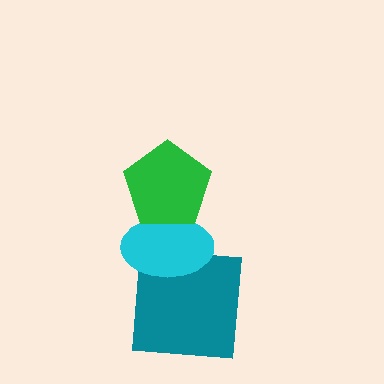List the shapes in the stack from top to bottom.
From top to bottom: the green pentagon, the cyan ellipse, the teal square.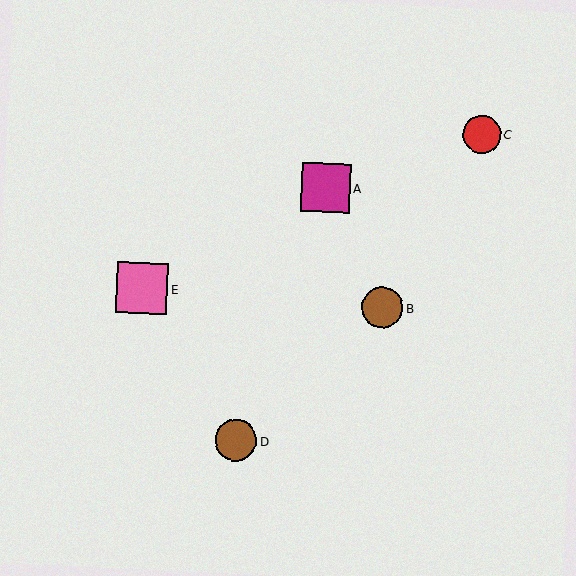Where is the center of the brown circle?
The center of the brown circle is at (382, 307).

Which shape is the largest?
The pink square (labeled E) is the largest.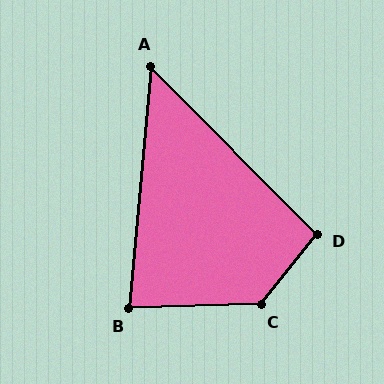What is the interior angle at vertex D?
Approximately 97 degrees (obtuse).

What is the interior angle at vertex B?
Approximately 83 degrees (acute).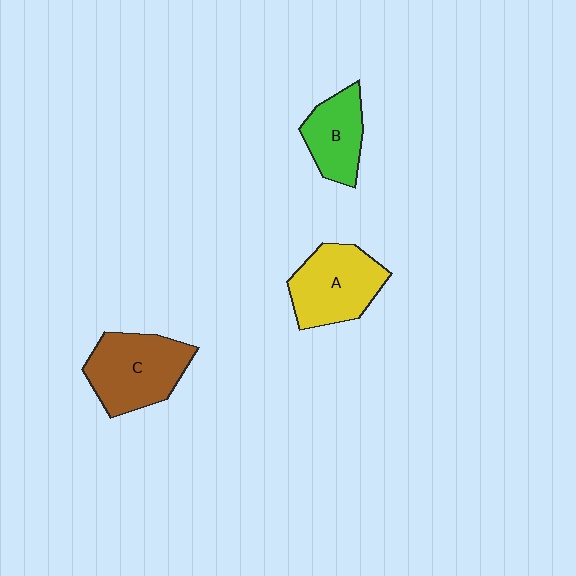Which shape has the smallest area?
Shape B (green).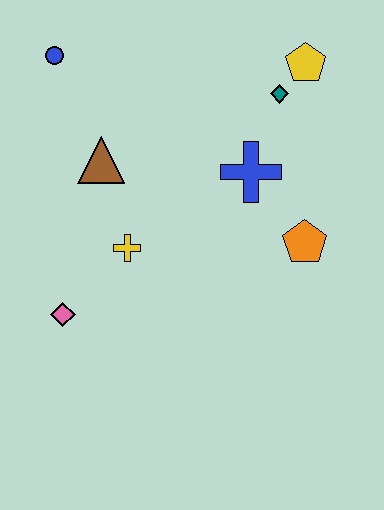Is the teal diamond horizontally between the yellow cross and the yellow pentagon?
Yes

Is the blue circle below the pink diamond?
No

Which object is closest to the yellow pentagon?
The teal diamond is closest to the yellow pentagon.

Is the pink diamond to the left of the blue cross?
Yes